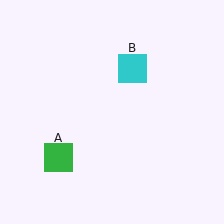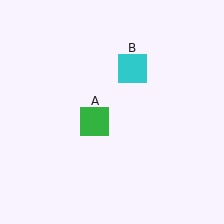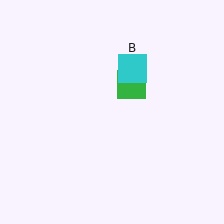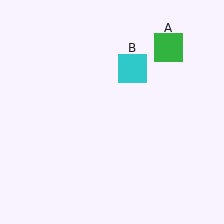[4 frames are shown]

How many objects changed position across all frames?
1 object changed position: green square (object A).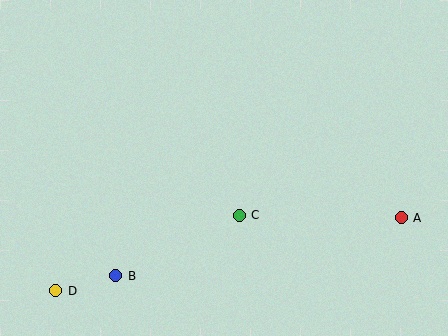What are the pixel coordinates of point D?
Point D is at (56, 291).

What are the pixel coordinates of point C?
Point C is at (239, 215).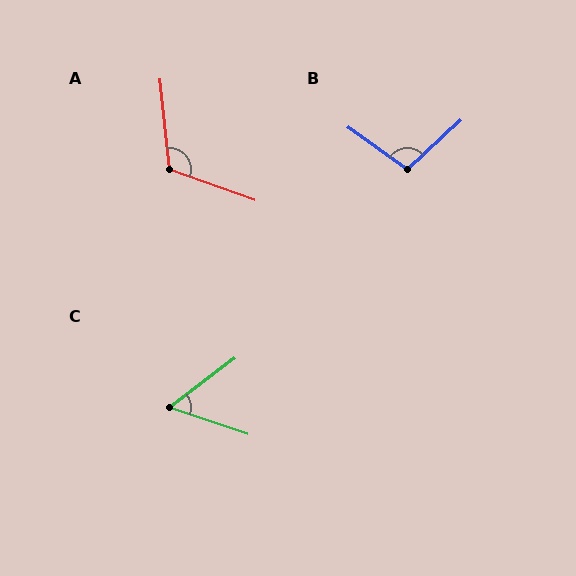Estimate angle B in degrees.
Approximately 102 degrees.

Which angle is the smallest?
C, at approximately 55 degrees.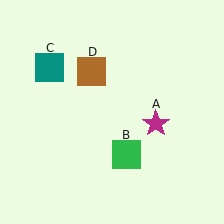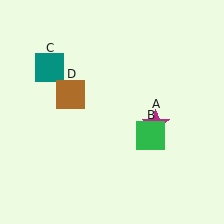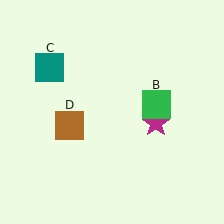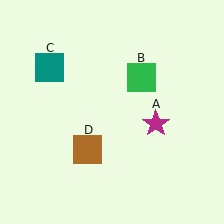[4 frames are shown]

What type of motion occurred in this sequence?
The green square (object B), brown square (object D) rotated counterclockwise around the center of the scene.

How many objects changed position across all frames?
2 objects changed position: green square (object B), brown square (object D).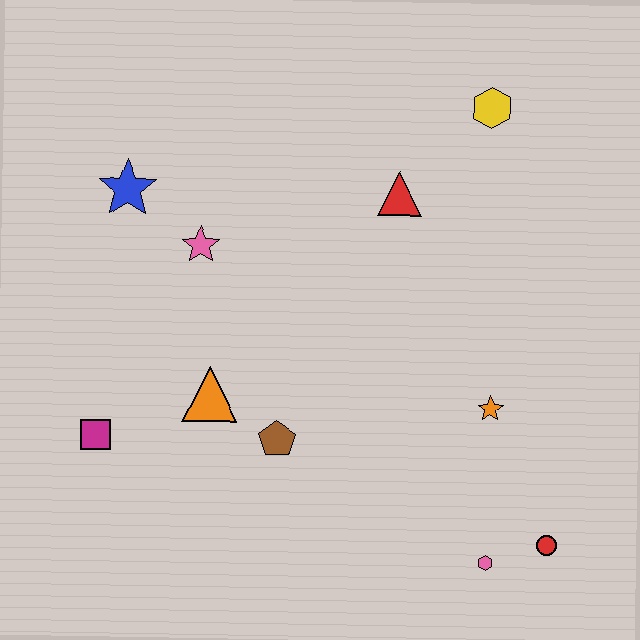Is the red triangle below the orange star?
No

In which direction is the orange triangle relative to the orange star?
The orange triangle is to the left of the orange star.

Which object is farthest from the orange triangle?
The yellow hexagon is farthest from the orange triangle.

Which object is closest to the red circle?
The pink hexagon is closest to the red circle.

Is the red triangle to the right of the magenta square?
Yes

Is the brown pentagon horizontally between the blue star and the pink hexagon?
Yes